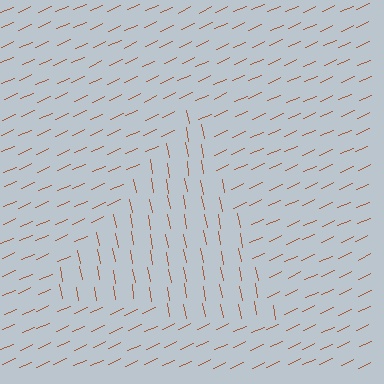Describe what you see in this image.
The image is filled with small brown line segments. A triangle region in the image has lines oriented differently from the surrounding lines, creating a visible texture boundary.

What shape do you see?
I see a triangle.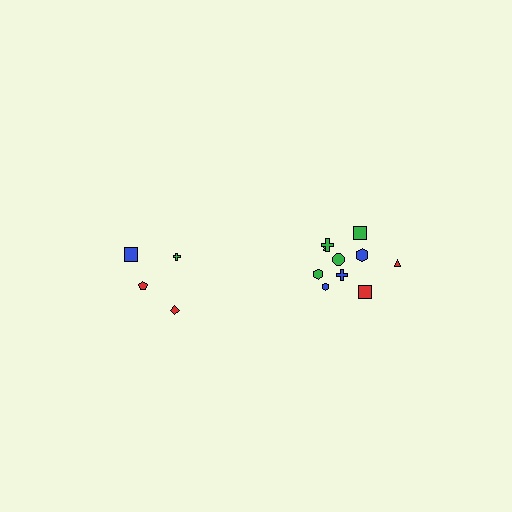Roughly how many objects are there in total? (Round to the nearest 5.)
Roughly 15 objects in total.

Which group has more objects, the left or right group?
The right group.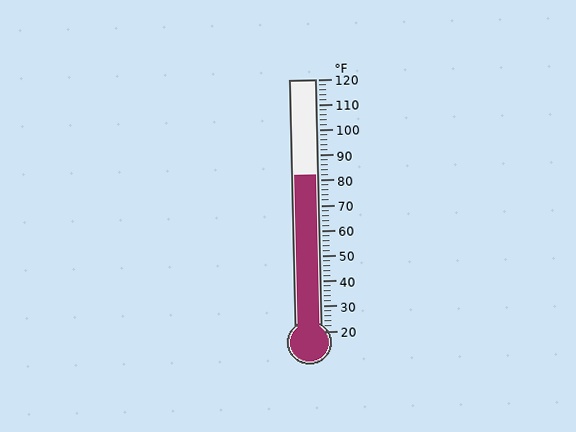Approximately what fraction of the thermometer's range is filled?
The thermometer is filled to approximately 60% of its range.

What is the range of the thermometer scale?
The thermometer scale ranges from 20°F to 120°F.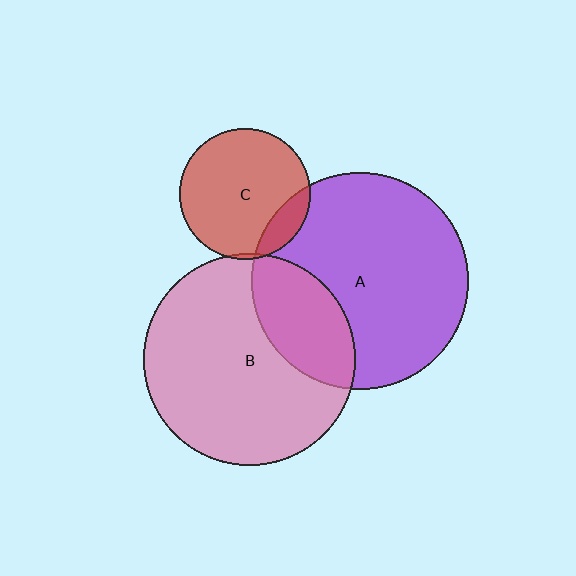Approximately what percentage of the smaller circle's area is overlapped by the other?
Approximately 15%.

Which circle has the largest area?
Circle A (purple).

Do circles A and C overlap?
Yes.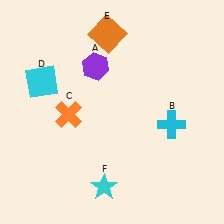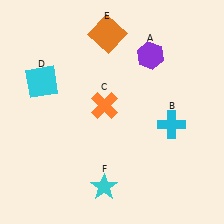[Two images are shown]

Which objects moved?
The objects that moved are: the purple hexagon (A), the orange cross (C).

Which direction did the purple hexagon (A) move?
The purple hexagon (A) moved right.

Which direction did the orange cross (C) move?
The orange cross (C) moved right.